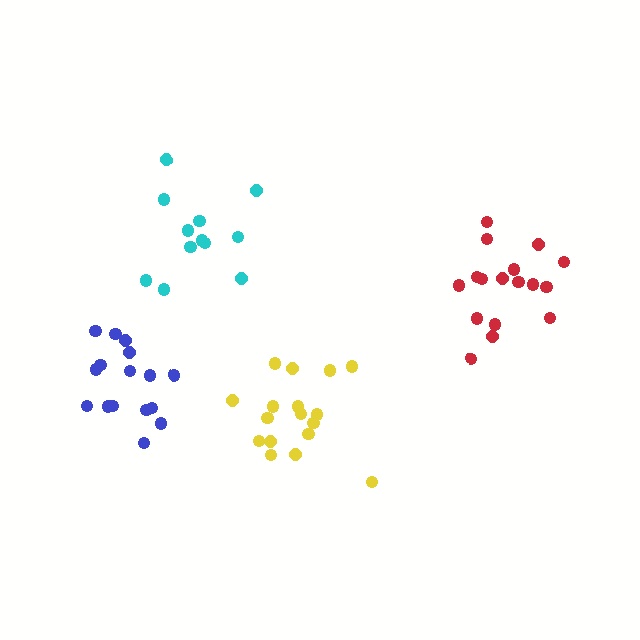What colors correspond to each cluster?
The clusters are colored: red, yellow, blue, cyan.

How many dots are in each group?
Group 1: 17 dots, Group 2: 17 dots, Group 3: 16 dots, Group 4: 12 dots (62 total).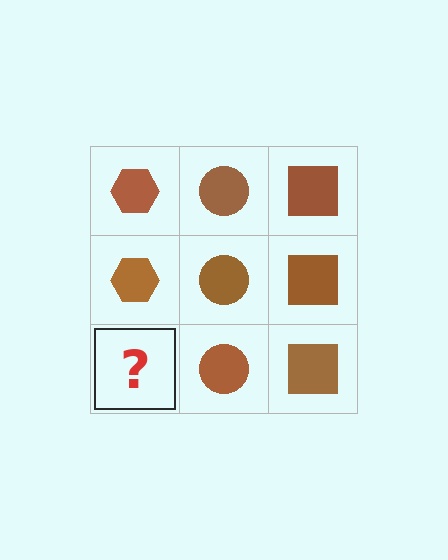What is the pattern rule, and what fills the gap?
The rule is that each column has a consistent shape. The gap should be filled with a brown hexagon.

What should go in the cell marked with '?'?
The missing cell should contain a brown hexagon.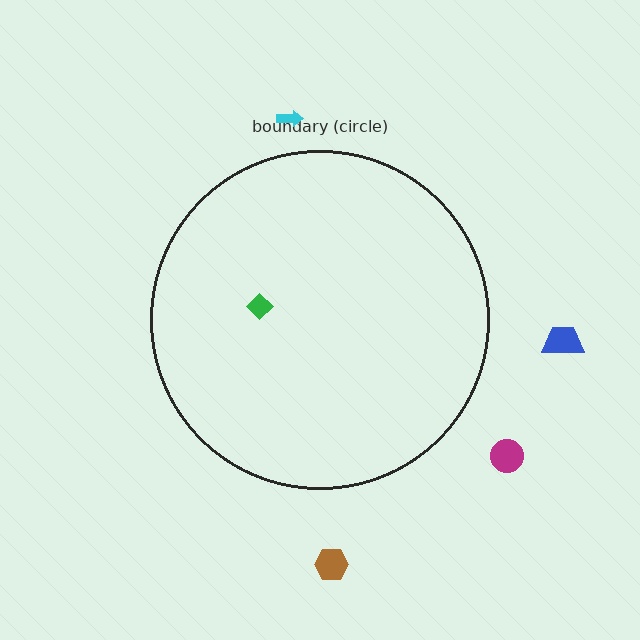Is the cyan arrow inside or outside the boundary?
Outside.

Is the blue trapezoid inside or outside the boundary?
Outside.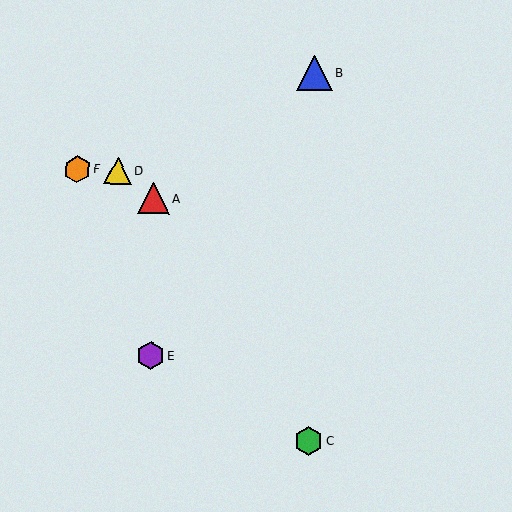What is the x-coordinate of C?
Object C is at x≈308.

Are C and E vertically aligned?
No, C is at x≈308 and E is at x≈151.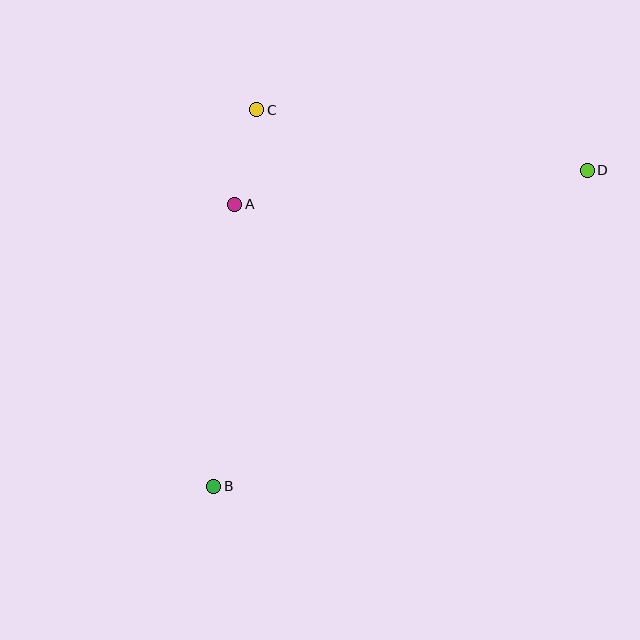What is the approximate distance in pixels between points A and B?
The distance between A and B is approximately 283 pixels.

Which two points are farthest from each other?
Points B and D are farthest from each other.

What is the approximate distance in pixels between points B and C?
The distance between B and C is approximately 379 pixels.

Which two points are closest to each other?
Points A and C are closest to each other.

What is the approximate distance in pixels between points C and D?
The distance between C and D is approximately 336 pixels.